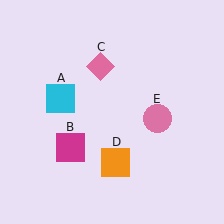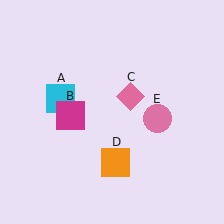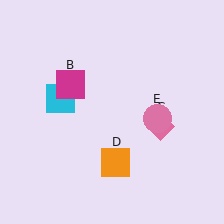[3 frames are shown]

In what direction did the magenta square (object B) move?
The magenta square (object B) moved up.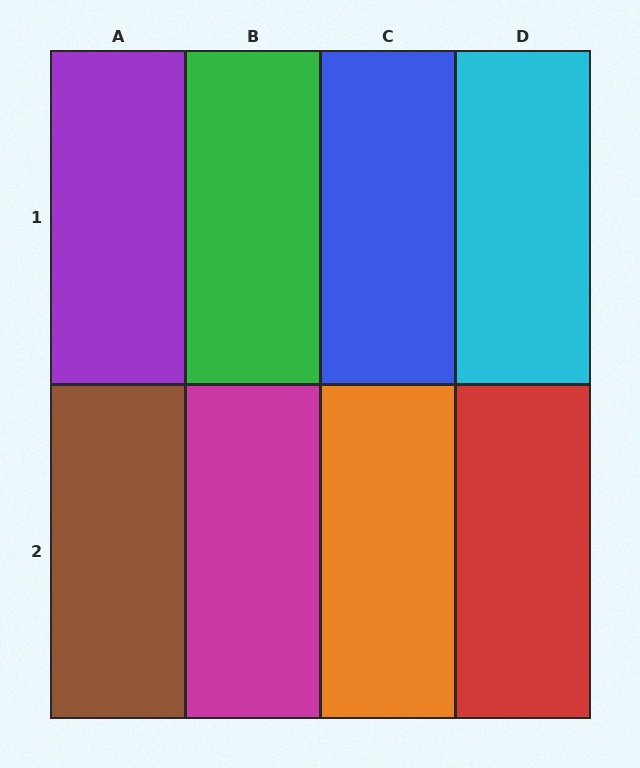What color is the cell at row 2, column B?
Magenta.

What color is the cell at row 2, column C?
Orange.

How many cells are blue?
1 cell is blue.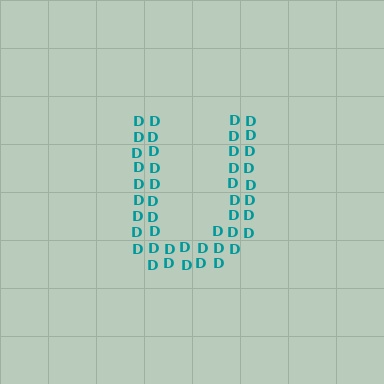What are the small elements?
The small elements are letter D's.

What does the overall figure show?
The overall figure shows the letter U.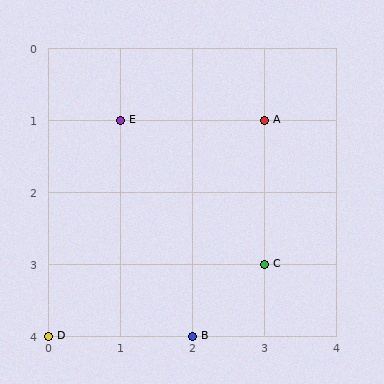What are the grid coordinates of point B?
Point B is at grid coordinates (2, 4).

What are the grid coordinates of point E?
Point E is at grid coordinates (1, 1).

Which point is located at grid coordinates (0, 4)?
Point D is at (0, 4).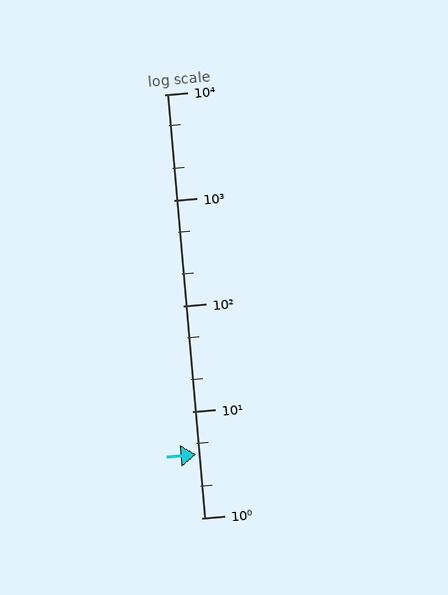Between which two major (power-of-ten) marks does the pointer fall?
The pointer is between 1 and 10.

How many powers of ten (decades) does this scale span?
The scale spans 4 decades, from 1 to 10000.